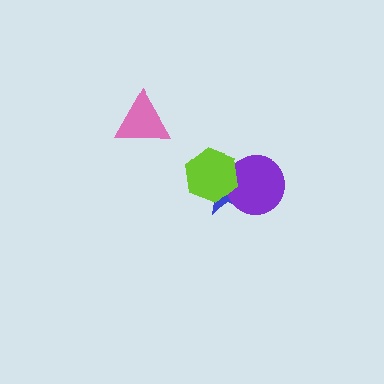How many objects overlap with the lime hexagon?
2 objects overlap with the lime hexagon.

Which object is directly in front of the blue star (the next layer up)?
The purple circle is directly in front of the blue star.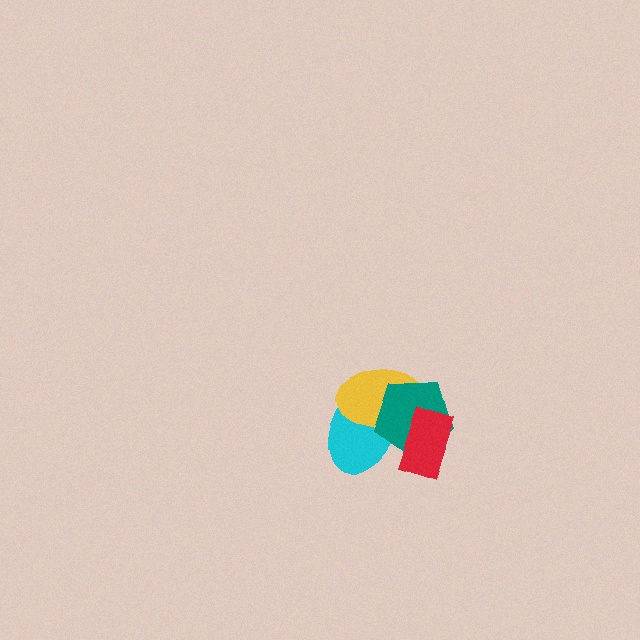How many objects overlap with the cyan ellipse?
3 objects overlap with the cyan ellipse.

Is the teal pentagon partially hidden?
Yes, it is partially covered by another shape.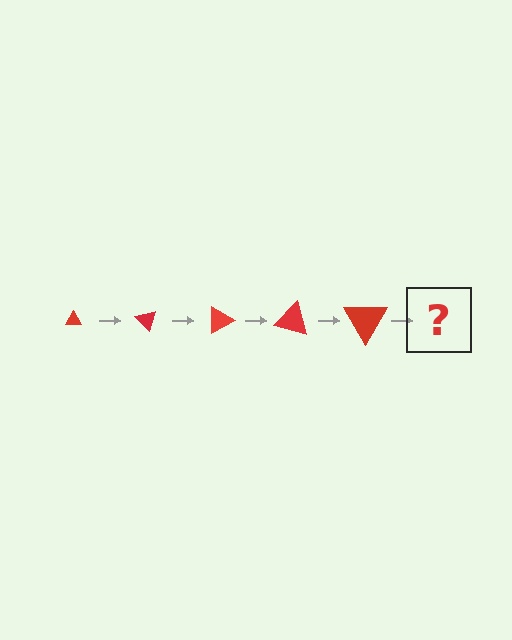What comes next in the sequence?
The next element should be a triangle, larger than the previous one and rotated 225 degrees from the start.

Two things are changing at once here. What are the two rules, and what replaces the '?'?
The two rules are that the triangle grows larger each step and it rotates 45 degrees each step. The '?' should be a triangle, larger than the previous one and rotated 225 degrees from the start.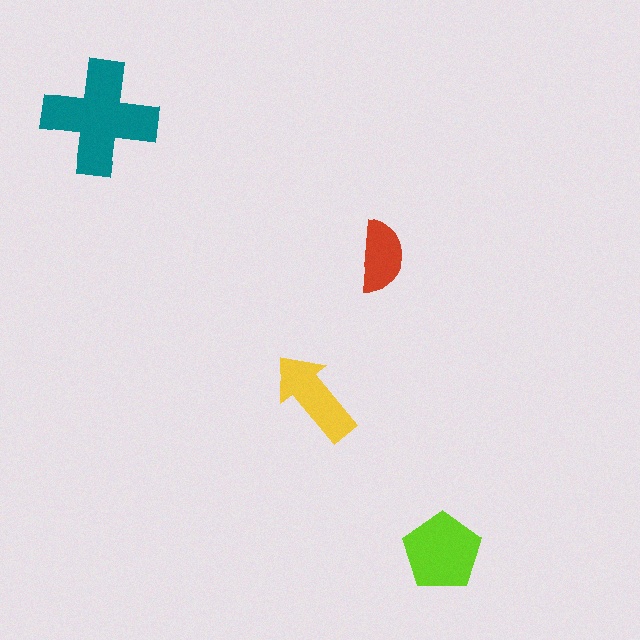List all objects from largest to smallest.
The teal cross, the lime pentagon, the yellow arrow, the red semicircle.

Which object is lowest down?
The lime pentagon is bottommost.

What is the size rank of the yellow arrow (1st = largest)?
3rd.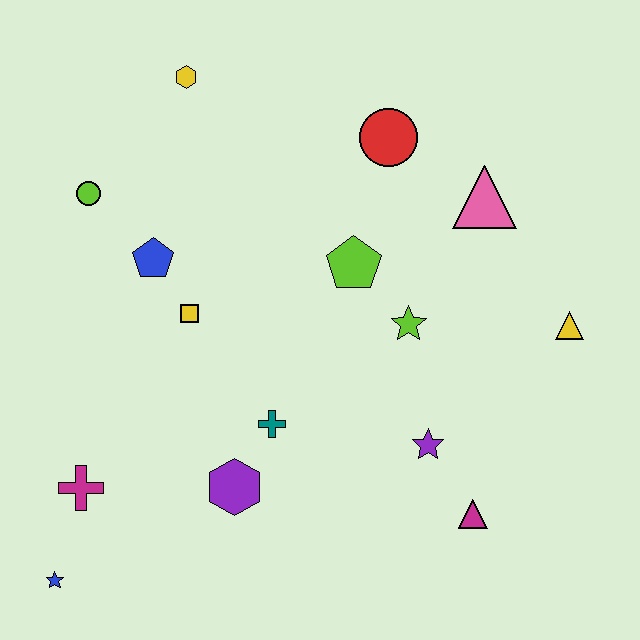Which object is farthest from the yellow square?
The yellow triangle is farthest from the yellow square.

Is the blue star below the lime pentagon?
Yes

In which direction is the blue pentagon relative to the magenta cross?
The blue pentagon is above the magenta cross.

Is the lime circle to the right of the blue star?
Yes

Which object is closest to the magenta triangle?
The purple star is closest to the magenta triangle.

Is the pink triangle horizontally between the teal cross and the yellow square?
No